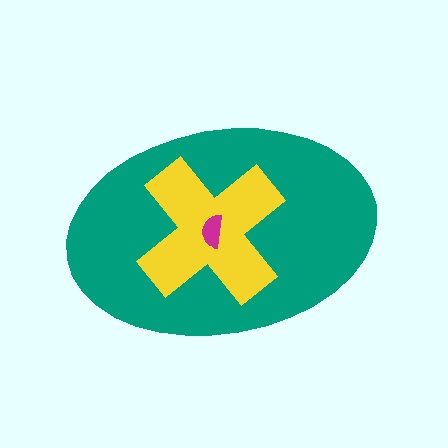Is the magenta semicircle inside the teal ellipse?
Yes.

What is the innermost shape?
The magenta semicircle.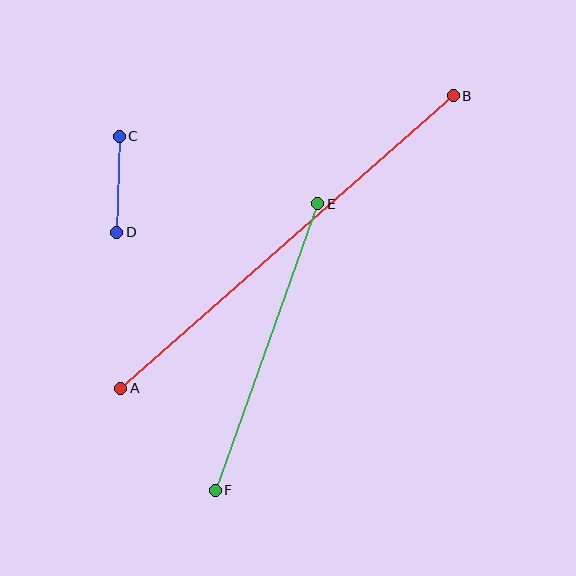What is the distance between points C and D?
The distance is approximately 96 pixels.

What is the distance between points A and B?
The distance is approximately 443 pixels.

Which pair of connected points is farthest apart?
Points A and B are farthest apart.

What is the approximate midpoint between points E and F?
The midpoint is at approximately (266, 347) pixels.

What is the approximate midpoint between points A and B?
The midpoint is at approximately (287, 242) pixels.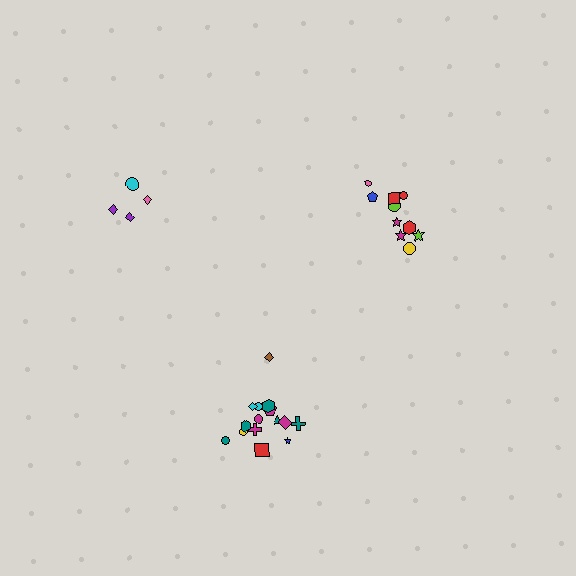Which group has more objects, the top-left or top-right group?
The top-right group.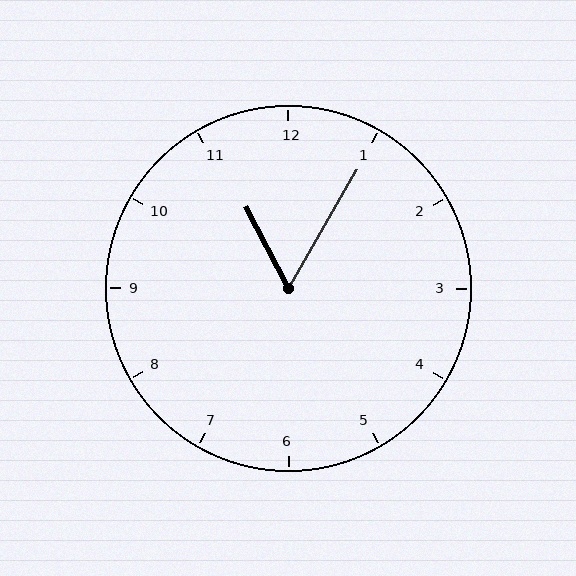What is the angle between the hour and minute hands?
Approximately 58 degrees.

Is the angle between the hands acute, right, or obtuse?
It is acute.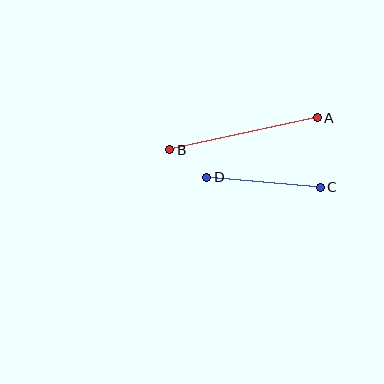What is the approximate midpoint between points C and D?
The midpoint is at approximately (264, 182) pixels.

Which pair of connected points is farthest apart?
Points A and B are farthest apart.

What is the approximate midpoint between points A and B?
The midpoint is at approximately (243, 134) pixels.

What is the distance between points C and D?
The distance is approximately 114 pixels.